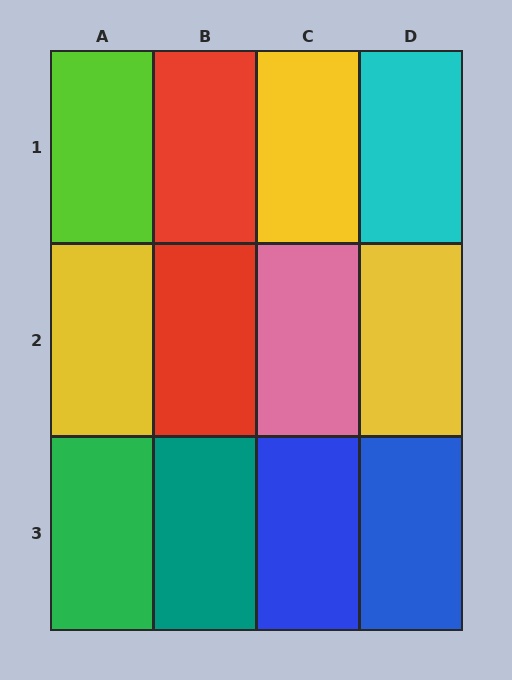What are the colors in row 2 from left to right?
Yellow, red, pink, yellow.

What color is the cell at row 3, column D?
Blue.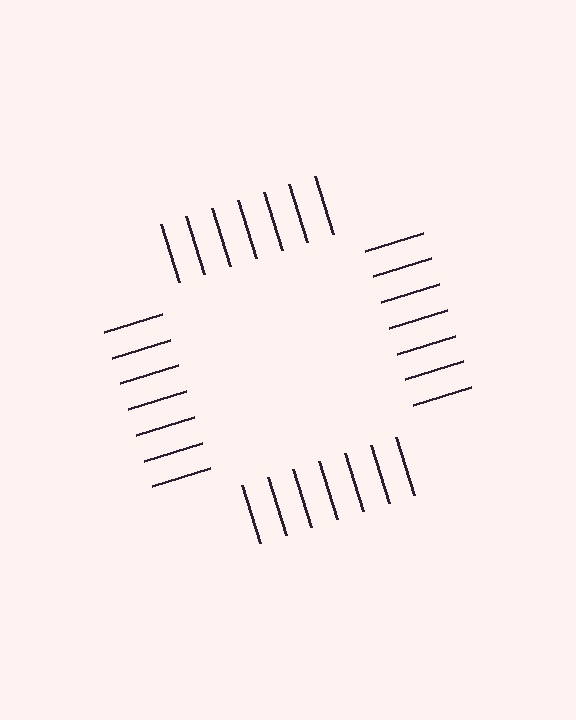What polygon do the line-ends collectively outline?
An illusory square — the line segments terminate on its edges but no continuous stroke is drawn.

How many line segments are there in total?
28 — 7 along each of the 4 edges.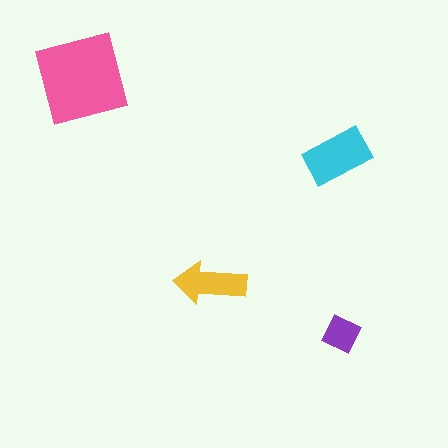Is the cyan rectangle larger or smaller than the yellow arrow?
Larger.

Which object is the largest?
The pink square.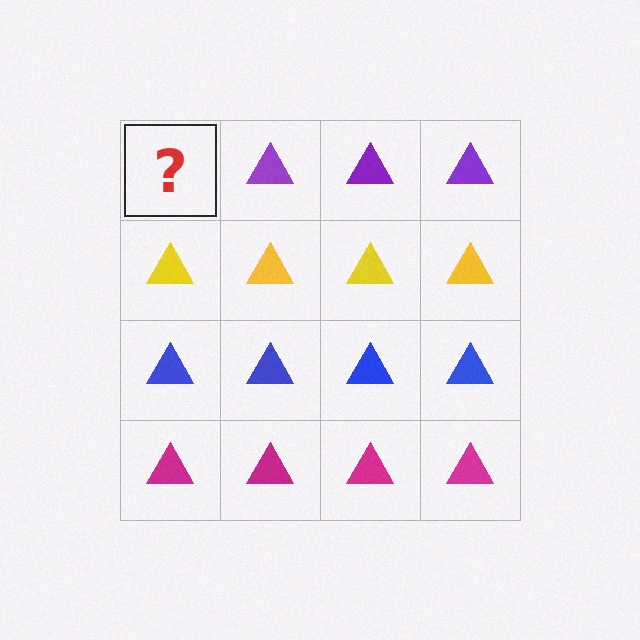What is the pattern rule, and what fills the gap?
The rule is that each row has a consistent color. The gap should be filled with a purple triangle.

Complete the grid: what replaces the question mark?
The question mark should be replaced with a purple triangle.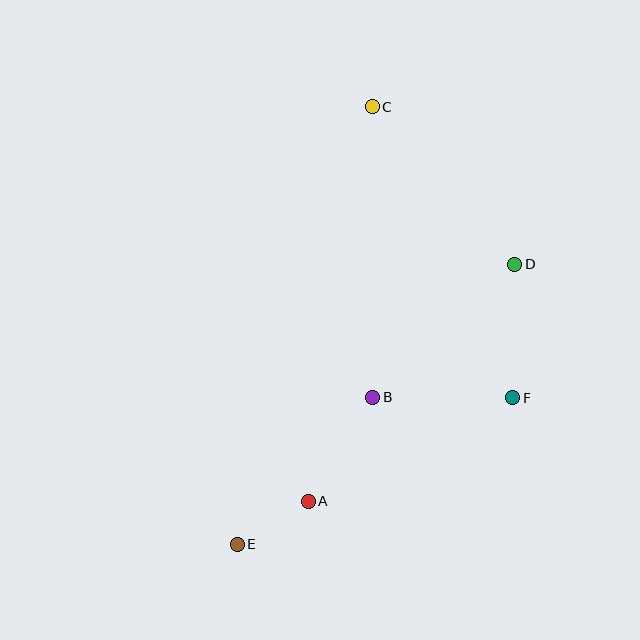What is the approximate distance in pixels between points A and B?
The distance between A and B is approximately 122 pixels.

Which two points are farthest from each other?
Points C and E are farthest from each other.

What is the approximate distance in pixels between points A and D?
The distance between A and D is approximately 314 pixels.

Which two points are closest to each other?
Points A and E are closest to each other.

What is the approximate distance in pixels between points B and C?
The distance between B and C is approximately 291 pixels.